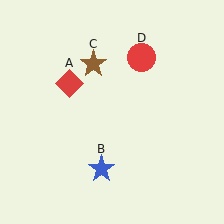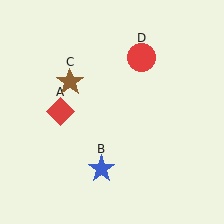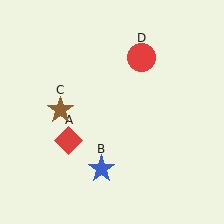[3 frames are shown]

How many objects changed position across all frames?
2 objects changed position: red diamond (object A), brown star (object C).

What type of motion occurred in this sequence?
The red diamond (object A), brown star (object C) rotated counterclockwise around the center of the scene.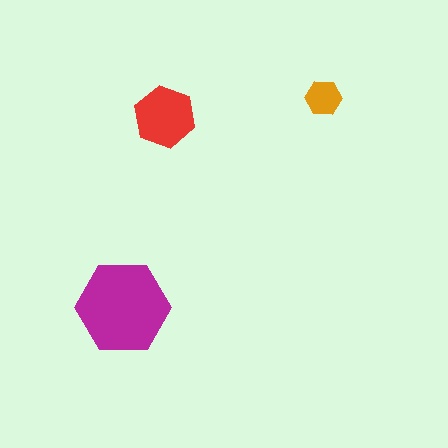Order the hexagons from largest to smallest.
the magenta one, the red one, the orange one.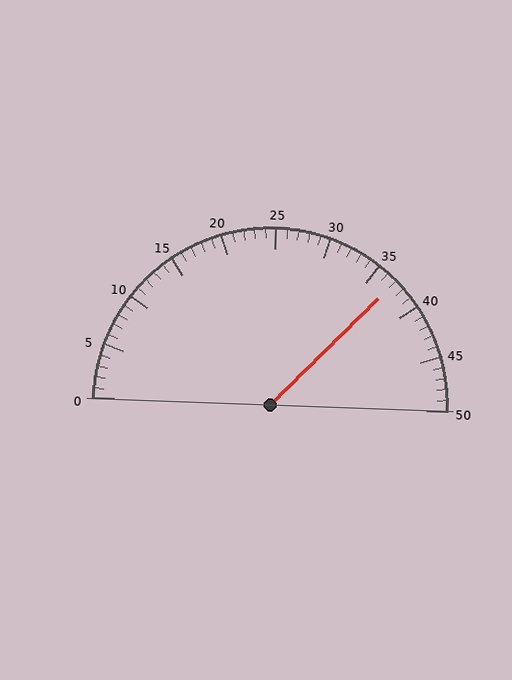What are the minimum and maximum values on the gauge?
The gauge ranges from 0 to 50.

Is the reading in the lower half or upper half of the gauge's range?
The reading is in the upper half of the range (0 to 50).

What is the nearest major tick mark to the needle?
The nearest major tick mark is 35.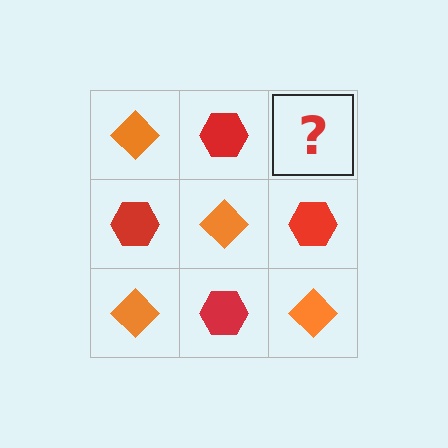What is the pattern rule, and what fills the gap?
The rule is that it alternates orange diamond and red hexagon in a checkerboard pattern. The gap should be filled with an orange diamond.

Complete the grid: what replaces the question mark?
The question mark should be replaced with an orange diamond.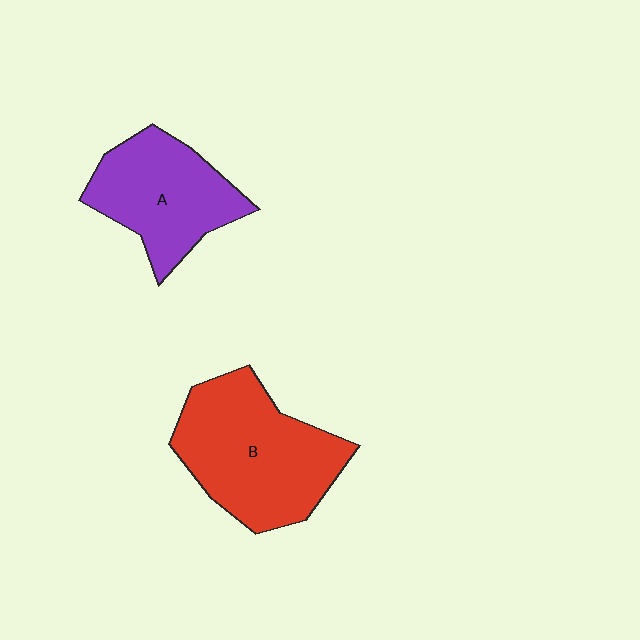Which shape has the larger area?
Shape B (red).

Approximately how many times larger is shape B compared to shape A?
Approximately 1.3 times.